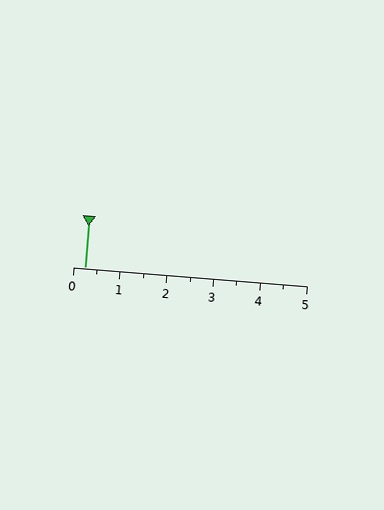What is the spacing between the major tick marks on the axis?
The major ticks are spaced 1 apart.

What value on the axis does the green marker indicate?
The marker indicates approximately 0.2.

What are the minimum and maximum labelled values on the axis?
The axis runs from 0 to 5.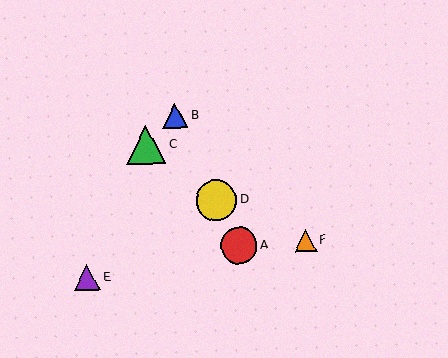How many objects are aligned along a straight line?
3 objects (A, B, D) are aligned along a straight line.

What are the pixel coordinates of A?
Object A is at (239, 245).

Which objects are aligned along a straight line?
Objects A, B, D are aligned along a straight line.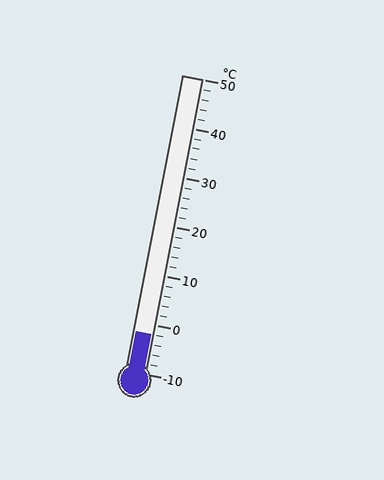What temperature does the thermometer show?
The thermometer shows approximately -2°C.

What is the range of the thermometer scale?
The thermometer scale ranges from -10°C to 50°C.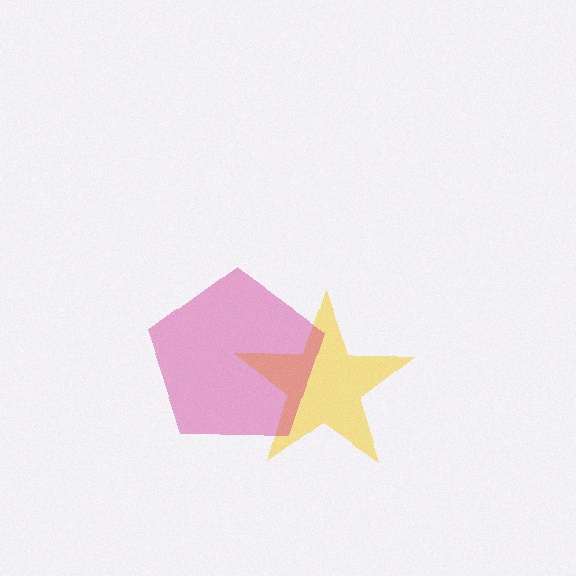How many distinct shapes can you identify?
There are 2 distinct shapes: a yellow star, a magenta pentagon.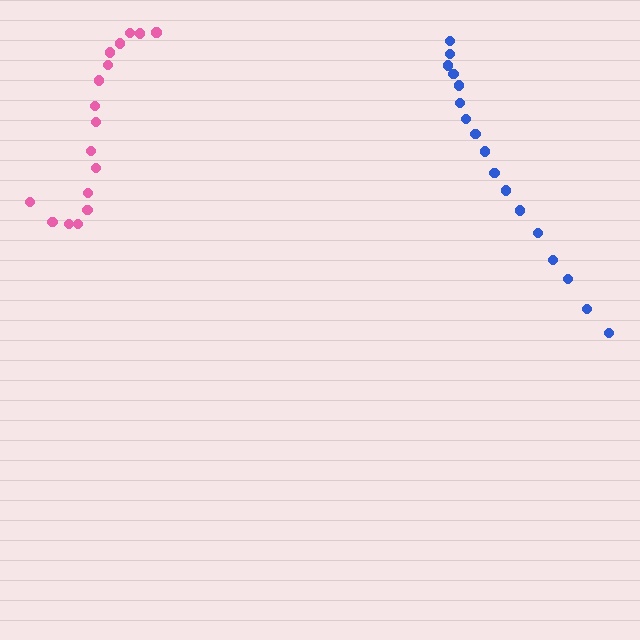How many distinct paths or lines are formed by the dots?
There are 2 distinct paths.